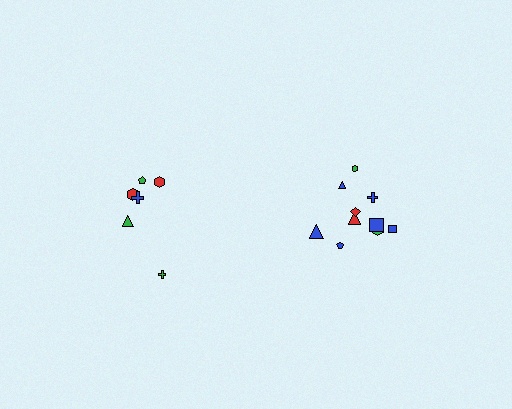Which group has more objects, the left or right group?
The right group.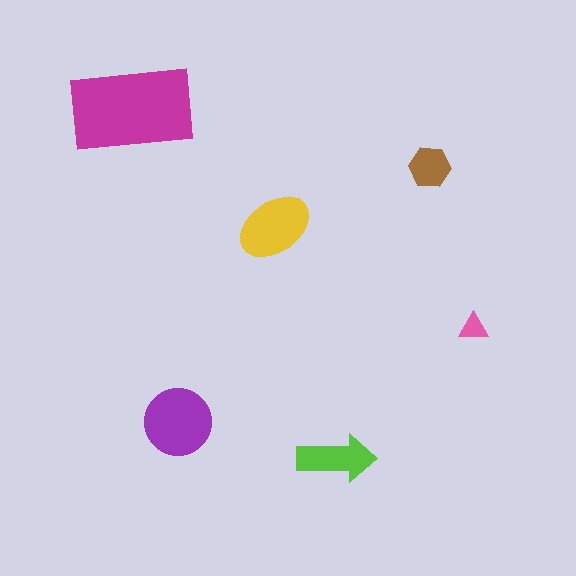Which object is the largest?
The magenta rectangle.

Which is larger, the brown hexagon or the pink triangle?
The brown hexagon.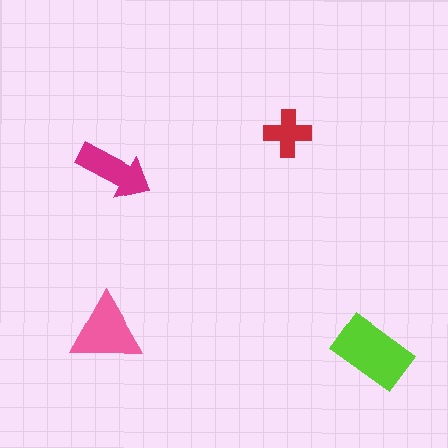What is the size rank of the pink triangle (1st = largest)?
2nd.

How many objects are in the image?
There are 4 objects in the image.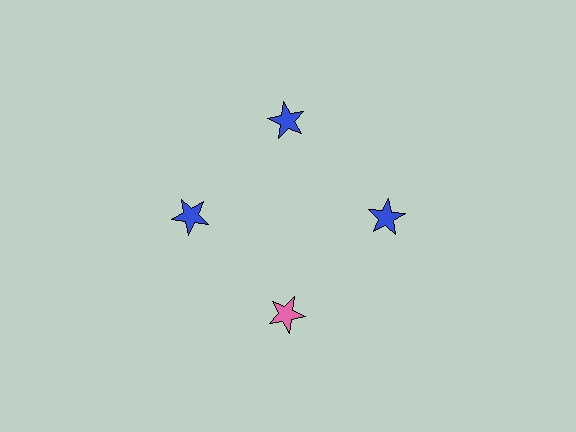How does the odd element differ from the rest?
It has a different color: pink instead of blue.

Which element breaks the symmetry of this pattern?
The pink star at roughly the 6 o'clock position breaks the symmetry. All other shapes are blue stars.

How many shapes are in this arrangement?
There are 4 shapes arranged in a ring pattern.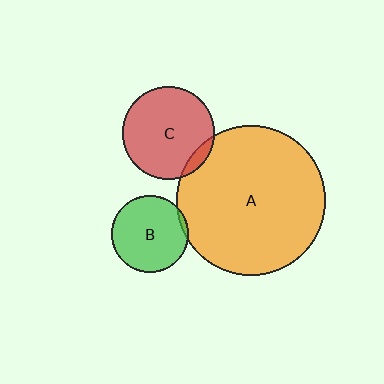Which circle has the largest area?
Circle A (orange).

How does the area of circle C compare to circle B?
Approximately 1.4 times.